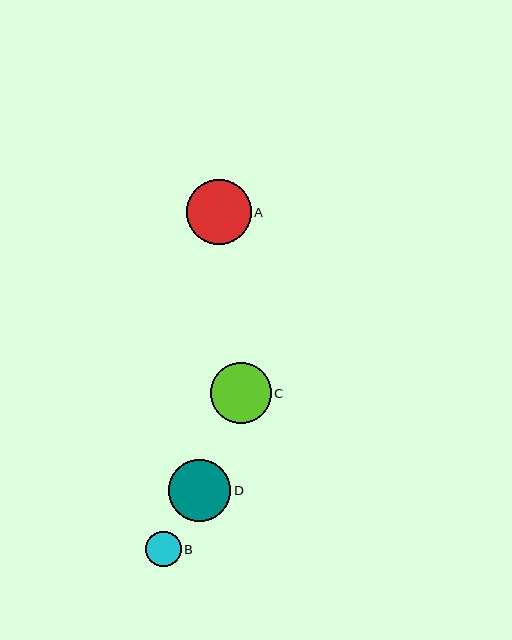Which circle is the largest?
Circle A is the largest with a size of approximately 65 pixels.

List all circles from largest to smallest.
From largest to smallest: A, D, C, B.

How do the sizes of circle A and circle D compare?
Circle A and circle D are approximately the same size.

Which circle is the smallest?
Circle B is the smallest with a size of approximately 35 pixels.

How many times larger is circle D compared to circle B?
Circle D is approximately 1.7 times the size of circle B.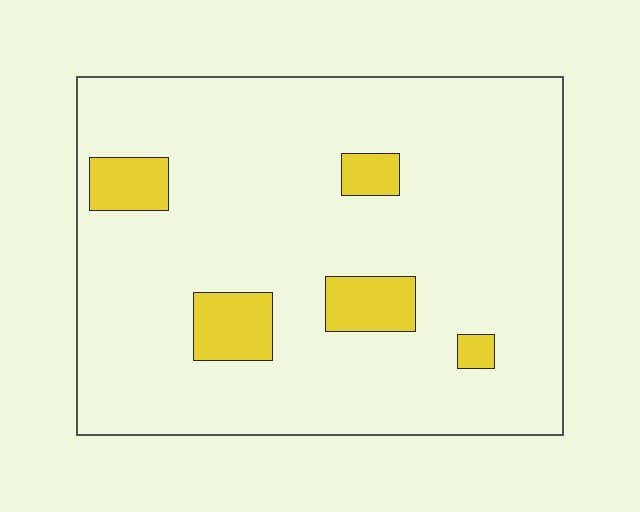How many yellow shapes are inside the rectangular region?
5.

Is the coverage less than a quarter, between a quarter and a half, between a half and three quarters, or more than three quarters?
Less than a quarter.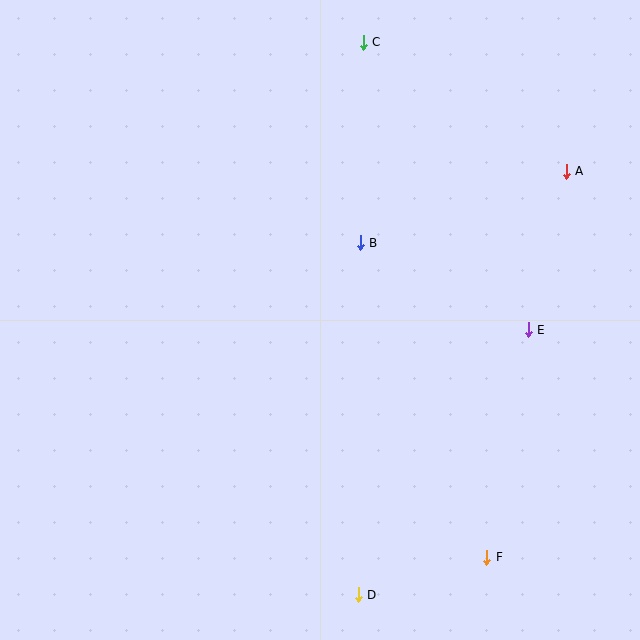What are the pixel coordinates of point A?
Point A is at (566, 171).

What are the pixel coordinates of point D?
Point D is at (358, 595).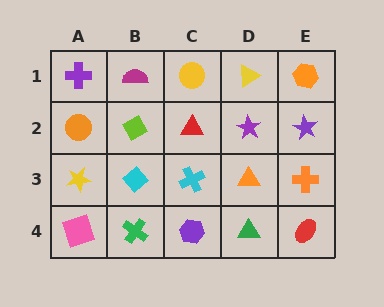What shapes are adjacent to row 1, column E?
A purple star (row 2, column E), a yellow triangle (row 1, column D).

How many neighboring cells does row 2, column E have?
3.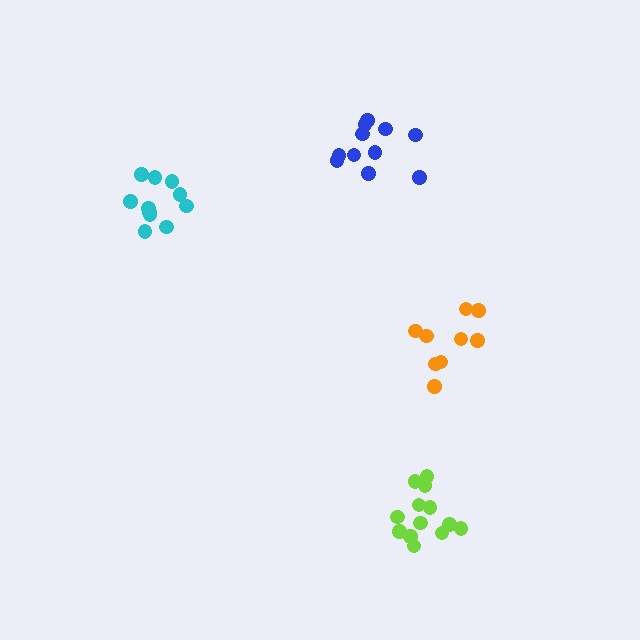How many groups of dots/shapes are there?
There are 4 groups.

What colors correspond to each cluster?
The clusters are colored: lime, orange, blue, cyan.